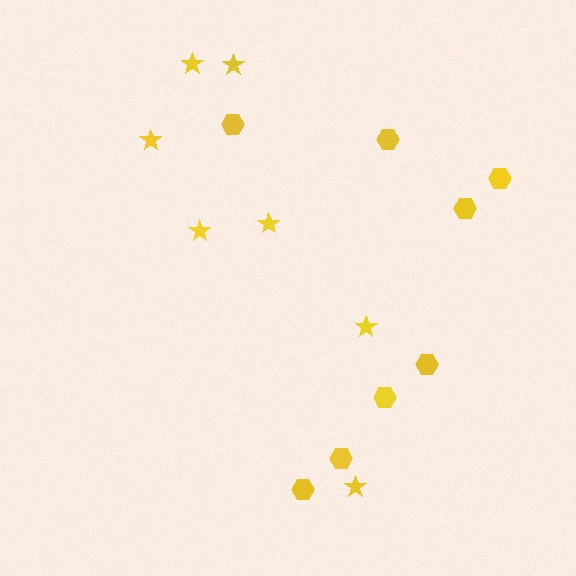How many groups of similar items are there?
There are 2 groups: one group of hexagons (8) and one group of stars (7).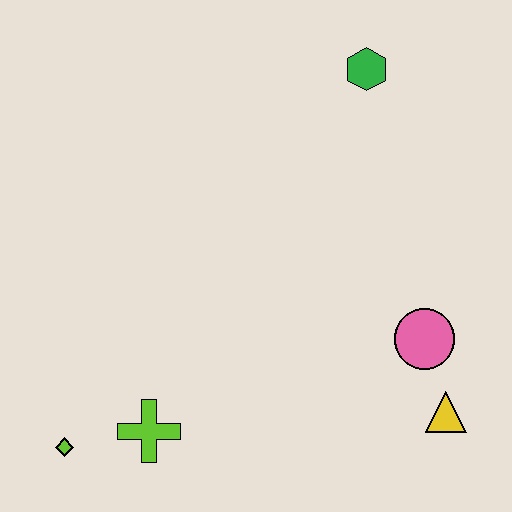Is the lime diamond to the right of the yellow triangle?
No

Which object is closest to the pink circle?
The yellow triangle is closest to the pink circle.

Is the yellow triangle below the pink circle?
Yes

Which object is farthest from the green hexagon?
The lime diamond is farthest from the green hexagon.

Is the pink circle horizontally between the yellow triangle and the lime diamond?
Yes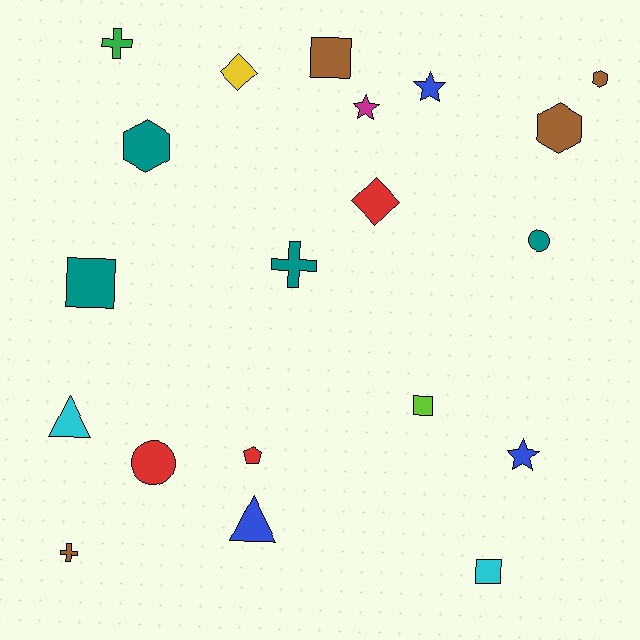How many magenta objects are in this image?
There is 1 magenta object.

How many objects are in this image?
There are 20 objects.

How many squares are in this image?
There are 4 squares.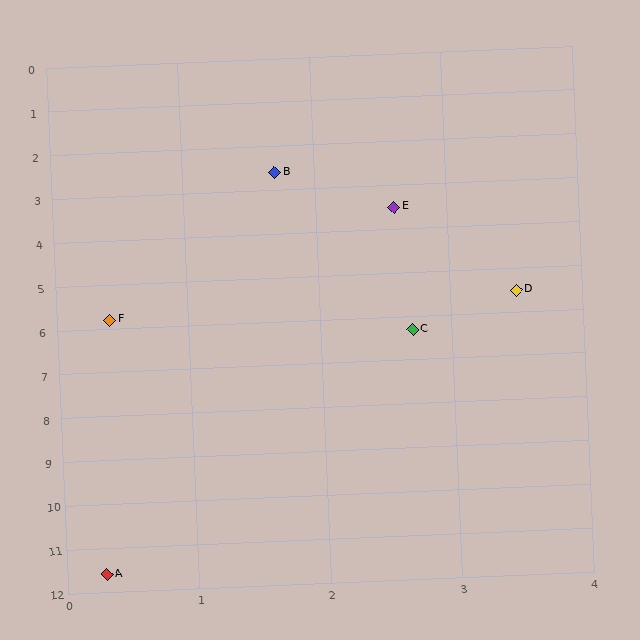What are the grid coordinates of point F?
Point F is at approximately (0.4, 5.8).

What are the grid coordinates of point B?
Point B is at approximately (1.7, 2.6).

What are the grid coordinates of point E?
Point E is at approximately (2.6, 3.5).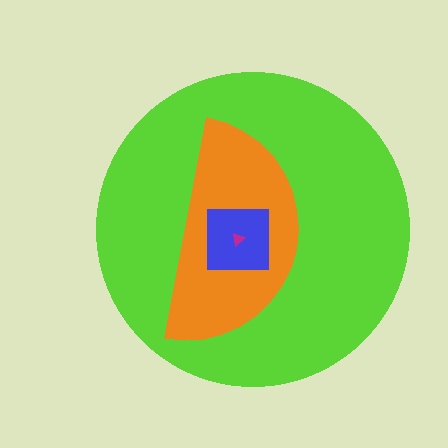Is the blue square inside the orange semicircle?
Yes.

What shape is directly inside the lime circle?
The orange semicircle.